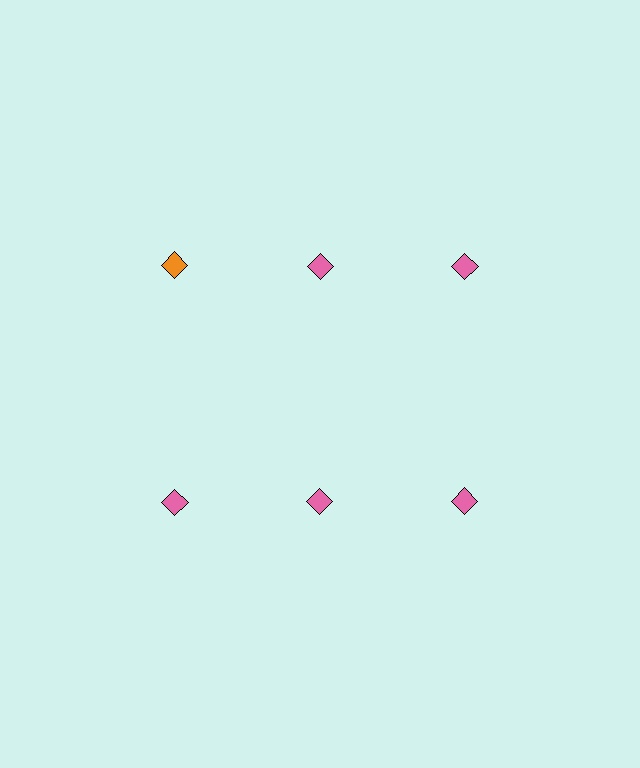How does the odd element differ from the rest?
It has a different color: orange instead of pink.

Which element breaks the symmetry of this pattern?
The orange diamond in the top row, leftmost column breaks the symmetry. All other shapes are pink diamonds.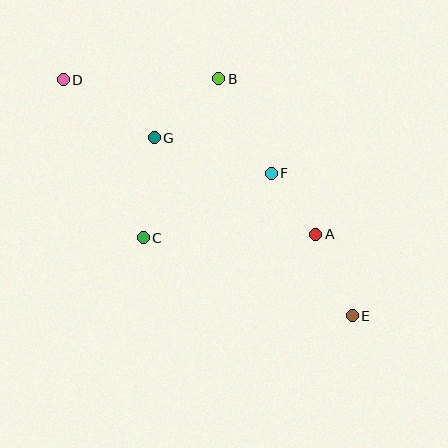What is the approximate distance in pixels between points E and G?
The distance between E and G is approximately 266 pixels.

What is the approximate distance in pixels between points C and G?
The distance between C and G is approximately 101 pixels.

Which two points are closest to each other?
Points A and F are closest to each other.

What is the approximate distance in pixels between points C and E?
The distance between C and E is approximately 223 pixels.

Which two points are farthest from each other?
Points D and E are farthest from each other.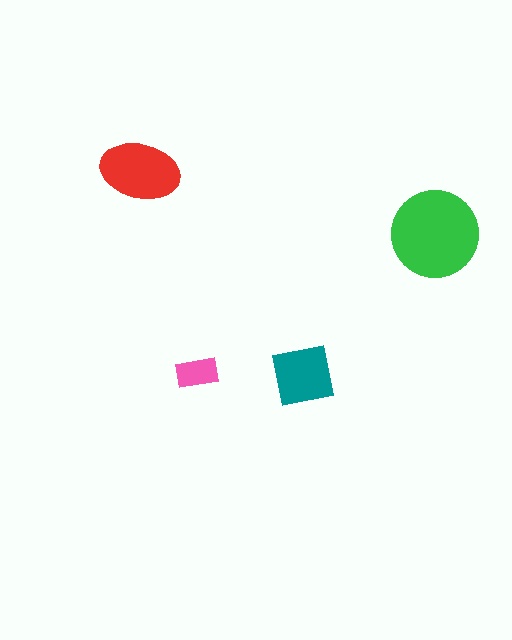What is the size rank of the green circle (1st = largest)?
1st.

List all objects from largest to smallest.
The green circle, the red ellipse, the teal square, the pink rectangle.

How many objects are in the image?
There are 4 objects in the image.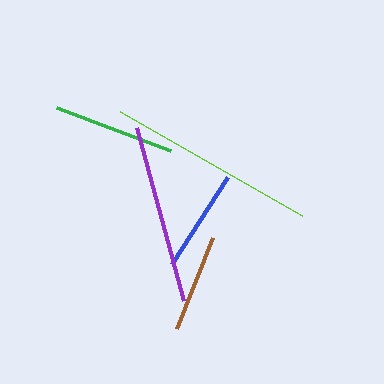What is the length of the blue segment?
The blue segment is approximately 104 pixels long.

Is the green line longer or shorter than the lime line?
The lime line is longer than the green line.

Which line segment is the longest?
The lime line is the longest at approximately 210 pixels.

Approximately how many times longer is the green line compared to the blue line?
The green line is approximately 1.2 times the length of the blue line.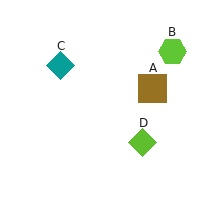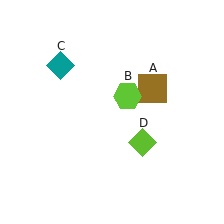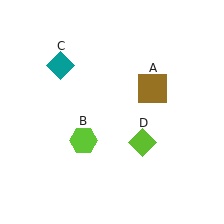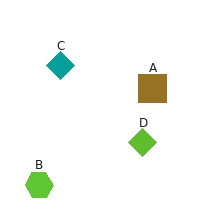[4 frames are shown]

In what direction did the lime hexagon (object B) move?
The lime hexagon (object B) moved down and to the left.